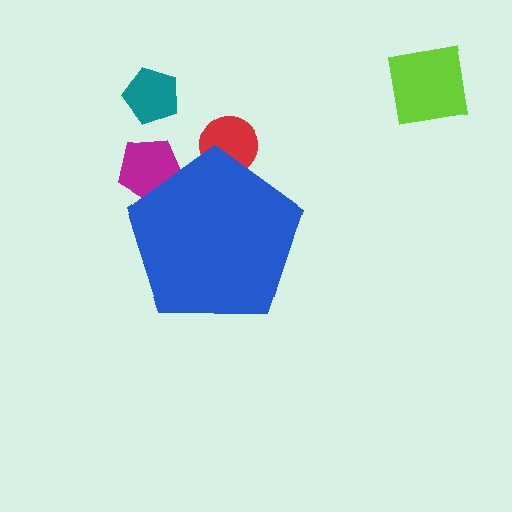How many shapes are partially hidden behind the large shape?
2 shapes are partially hidden.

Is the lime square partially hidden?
No, the lime square is fully visible.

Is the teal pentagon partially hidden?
No, the teal pentagon is fully visible.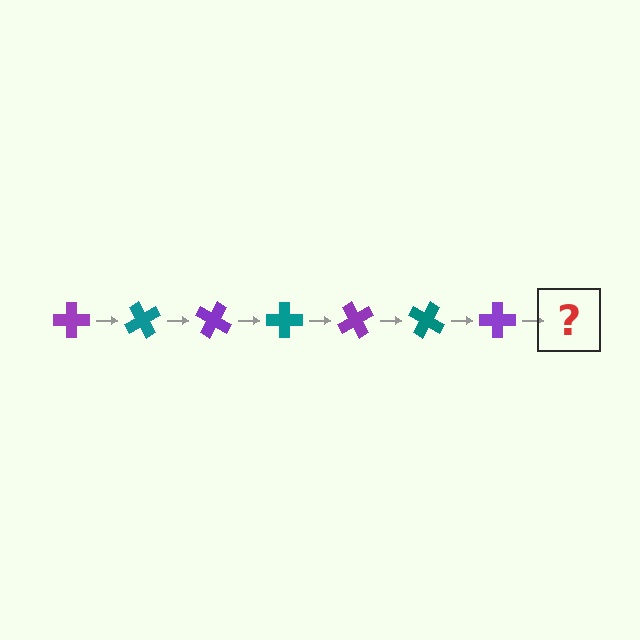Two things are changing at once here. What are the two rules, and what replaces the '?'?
The two rules are that it rotates 60 degrees each step and the color cycles through purple and teal. The '?' should be a teal cross, rotated 420 degrees from the start.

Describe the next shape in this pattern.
It should be a teal cross, rotated 420 degrees from the start.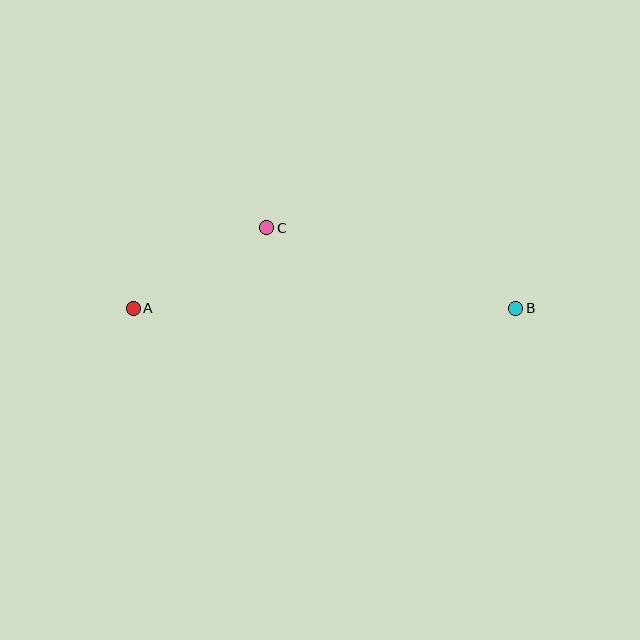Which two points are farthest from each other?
Points A and B are farthest from each other.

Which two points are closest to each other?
Points A and C are closest to each other.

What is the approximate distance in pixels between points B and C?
The distance between B and C is approximately 262 pixels.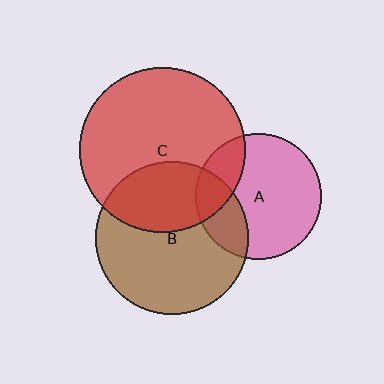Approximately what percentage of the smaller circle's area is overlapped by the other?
Approximately 35%.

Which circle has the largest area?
Circle C (red).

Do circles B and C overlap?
Yes.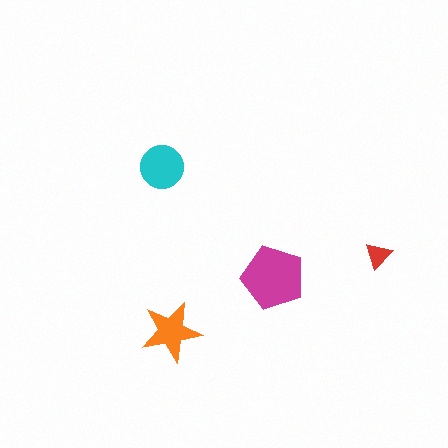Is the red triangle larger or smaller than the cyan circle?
Smaller.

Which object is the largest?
The magenta pentagon.